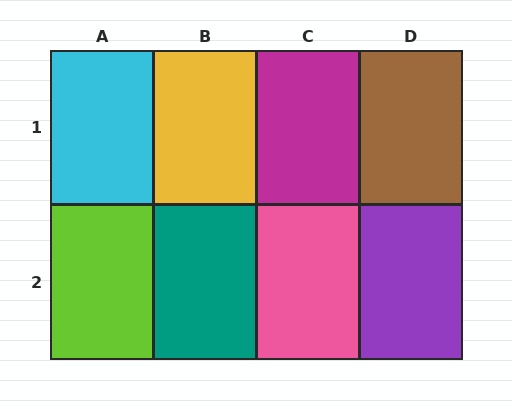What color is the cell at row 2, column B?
Teal.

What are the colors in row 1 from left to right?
Cyan, yellow, magenta, brown.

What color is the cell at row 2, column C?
Pink.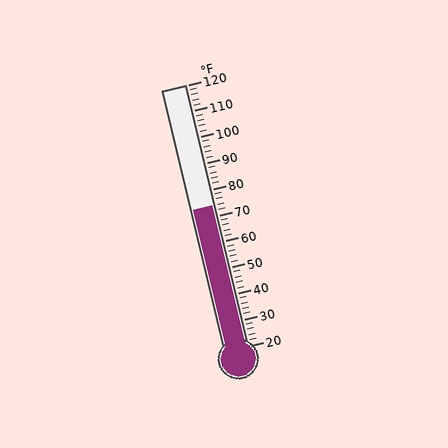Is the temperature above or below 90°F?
The temperature is below 90°F.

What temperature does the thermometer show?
The thermometer shows approximately 74°F.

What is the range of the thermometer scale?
The thermometer scale ranges from 20°F to 120°F.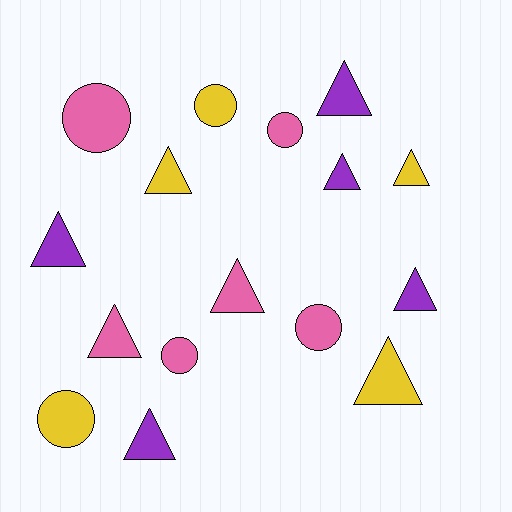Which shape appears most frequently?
Triangle, with 10 objects.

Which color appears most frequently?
Pink, with 6 objects.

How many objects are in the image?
There are 16 objects.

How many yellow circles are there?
There are 2 yellow circles.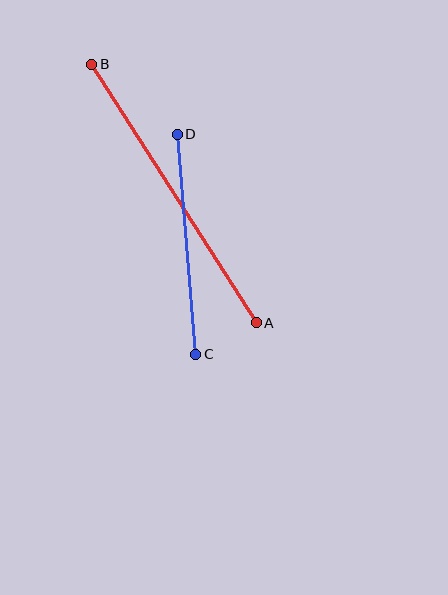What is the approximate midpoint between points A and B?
The midpoint is at approximately (174, 194) pixels.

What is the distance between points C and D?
The distance is approximately 221 pixels.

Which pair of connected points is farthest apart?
Points A and B are farthest apart.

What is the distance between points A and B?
The distance is approximately 306 pixels.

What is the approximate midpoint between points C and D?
The midpoint is at approximately (186, 244) pixels.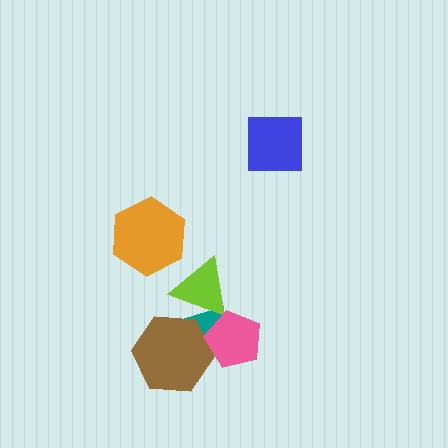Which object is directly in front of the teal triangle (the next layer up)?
The brown hexagon is directly in front of the teal triangle.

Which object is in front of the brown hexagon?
The pink pentagon is in front of the brown hexagon.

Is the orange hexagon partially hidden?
No, no other shape covers it.